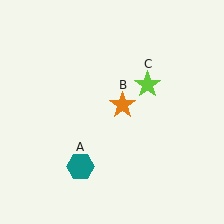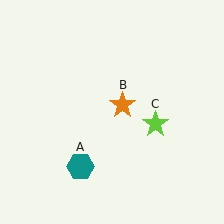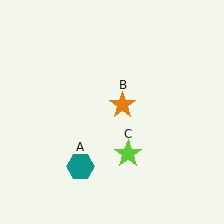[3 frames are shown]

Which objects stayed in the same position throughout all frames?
Teal hexagon (object A) and orange star (object B) remained stationary.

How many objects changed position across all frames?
1 object changed position: lime star (object C).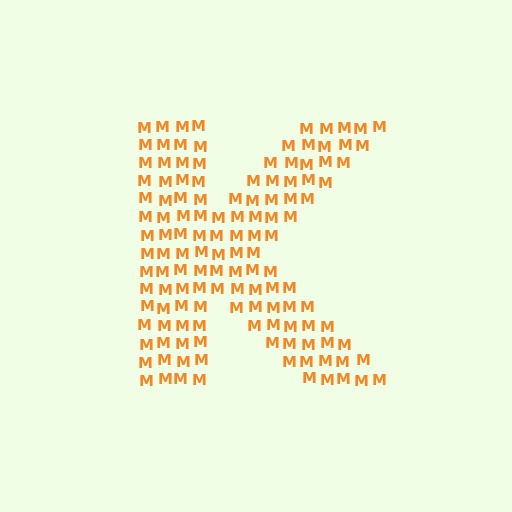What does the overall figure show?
The overall figure shows the letter K.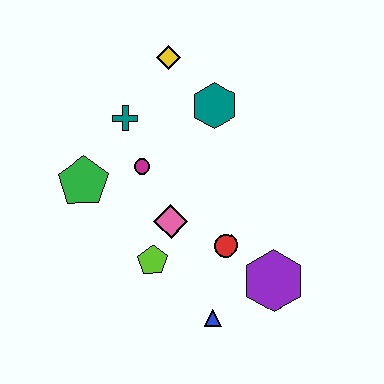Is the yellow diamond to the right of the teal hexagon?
No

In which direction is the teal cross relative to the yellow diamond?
The teal cross is below the yellow diamond.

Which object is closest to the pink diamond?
The lime pentagon is closest to the pink diamond.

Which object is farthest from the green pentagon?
The purple hexagon is farthest from the green pentagon.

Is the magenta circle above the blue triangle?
Yes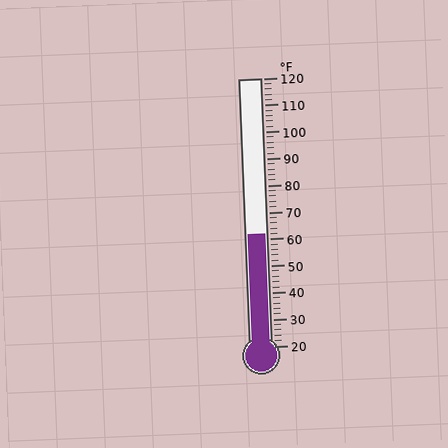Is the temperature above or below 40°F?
The temperature is above 40°F.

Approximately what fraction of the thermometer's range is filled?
The thermometer is filled to approximately 40% of its range.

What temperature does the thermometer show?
The thermometer shows approximately 62°F.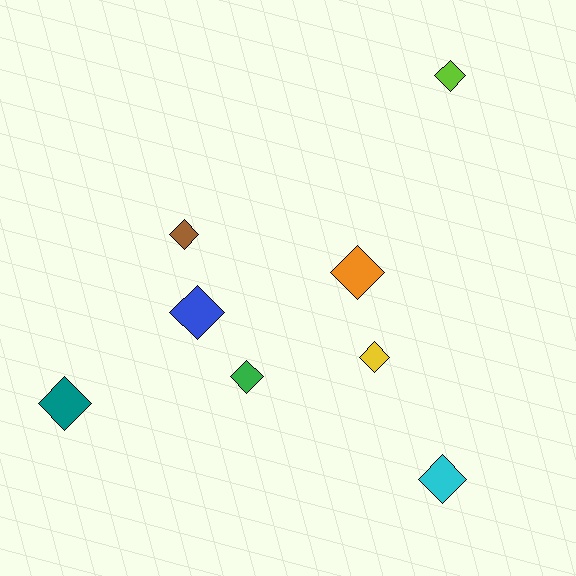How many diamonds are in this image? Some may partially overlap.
There are 8 diamonds.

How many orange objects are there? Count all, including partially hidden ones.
There is 1 orange object.